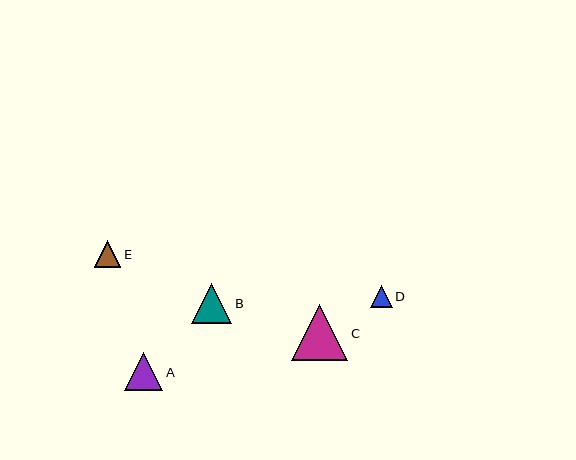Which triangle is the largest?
Triangle C is the largest with a size of approximately 56 pixels.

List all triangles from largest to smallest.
From largest to smallest: C, B, A, E, D.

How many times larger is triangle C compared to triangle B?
Triangle C is approximately 1.4 times the size of triangle B.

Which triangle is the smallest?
Triangle D is the smallest with a size of approximately 22 pixels.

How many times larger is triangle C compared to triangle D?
Triangle C is approximately 2.5 times the size of triangle D.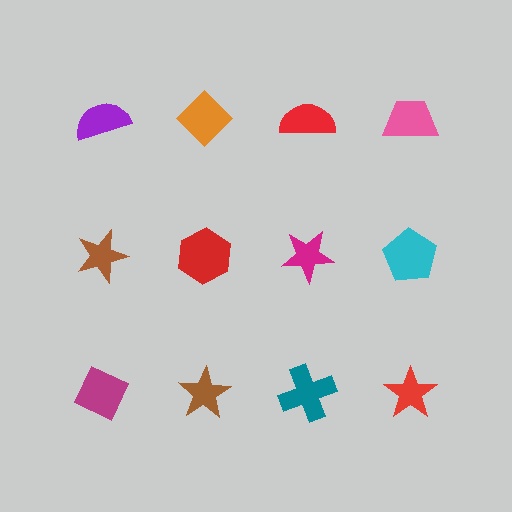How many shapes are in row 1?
4 shapes.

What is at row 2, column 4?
A cyan pentagon.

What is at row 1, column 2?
An orange diamond.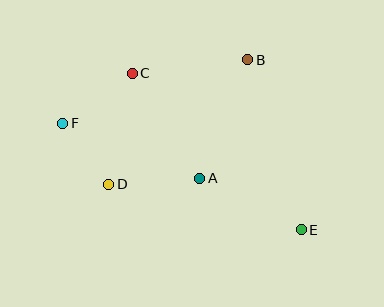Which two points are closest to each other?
Points D and F are closest to each other.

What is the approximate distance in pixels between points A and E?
The distance between A and E is approximately 114 pixels.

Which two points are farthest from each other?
Points E and F are farthest from each other.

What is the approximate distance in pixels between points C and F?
The distance between C and F is approximately 86 pixels.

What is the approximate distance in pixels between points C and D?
The distance between C and D is approximately 113 pixels.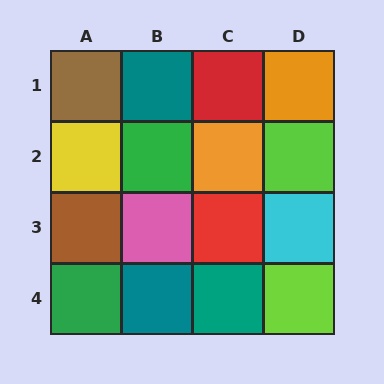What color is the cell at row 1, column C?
Red.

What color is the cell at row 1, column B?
Teal.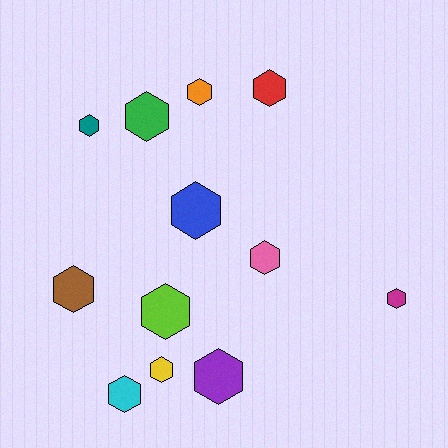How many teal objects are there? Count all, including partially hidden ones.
There is 1 teal object.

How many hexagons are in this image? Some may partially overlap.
There are 12 hexagons.